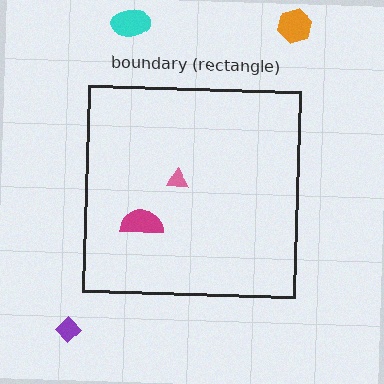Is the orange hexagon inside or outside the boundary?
Outside.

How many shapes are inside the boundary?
2 inside, 3 outside.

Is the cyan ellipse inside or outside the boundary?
Outside.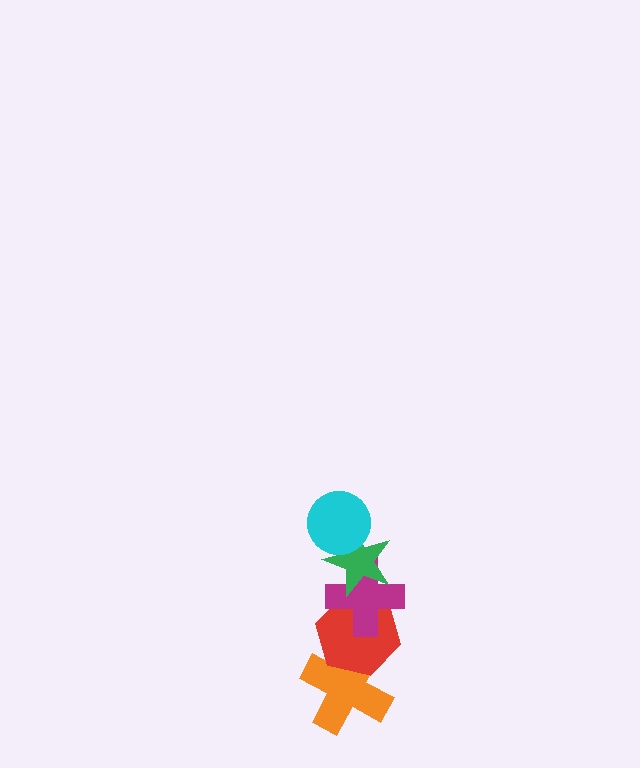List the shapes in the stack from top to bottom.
From top to bottom: the cyan circle, the green star, the magenta cross, the red hexagon, the orange cross.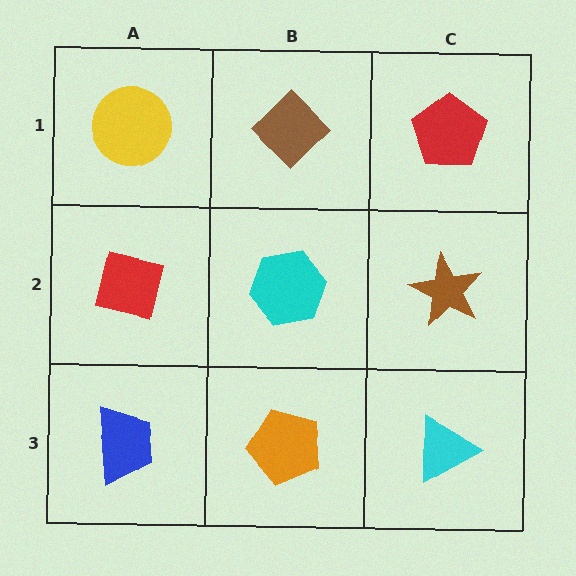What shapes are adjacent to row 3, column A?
A red square (row 2, column A), an orange pentagon (row 3, column B).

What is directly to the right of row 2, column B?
A brown star.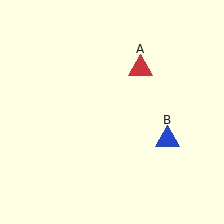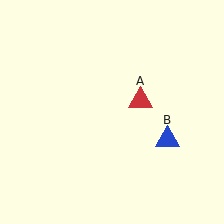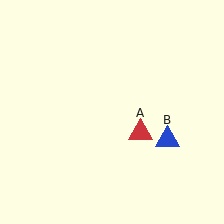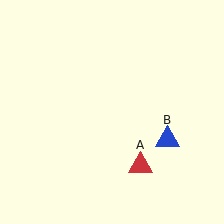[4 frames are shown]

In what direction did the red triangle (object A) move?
The red triangle (object A) moved down.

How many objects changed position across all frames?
1 object changed position: red triangle (object A).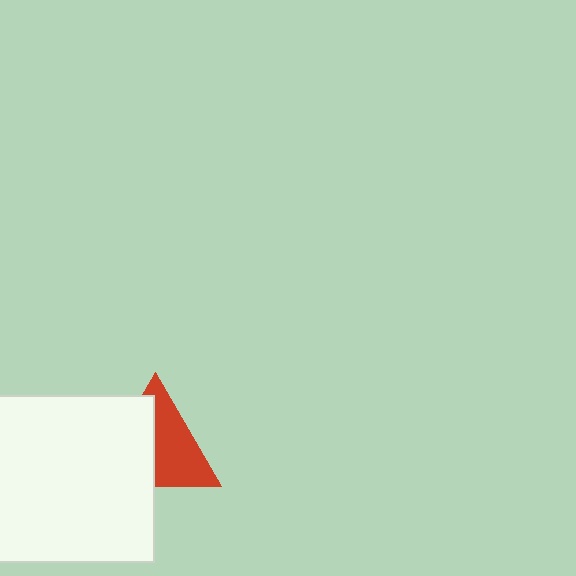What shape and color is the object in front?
The object in front is a white square.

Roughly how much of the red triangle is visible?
About half of it is visible (roughly 52%).